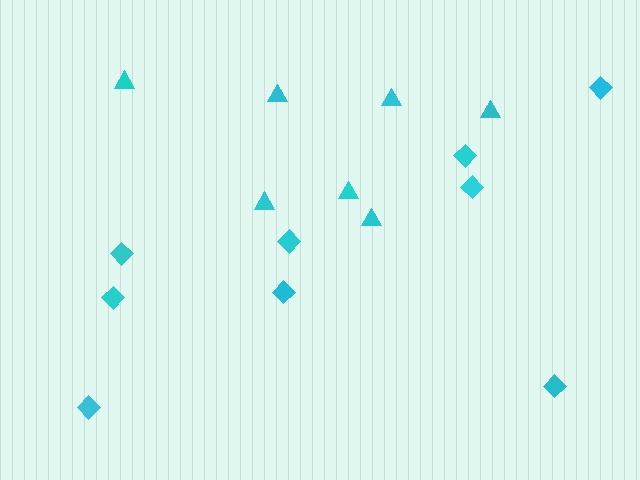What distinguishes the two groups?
There are 2 groups: one group of diamonds (9) and one group of triangles (7).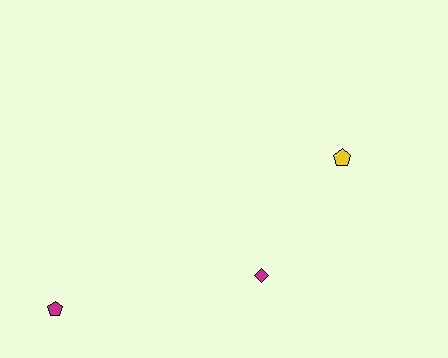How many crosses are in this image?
There are no crosses.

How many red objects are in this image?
There are no red objects.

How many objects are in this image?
There are 3 objects.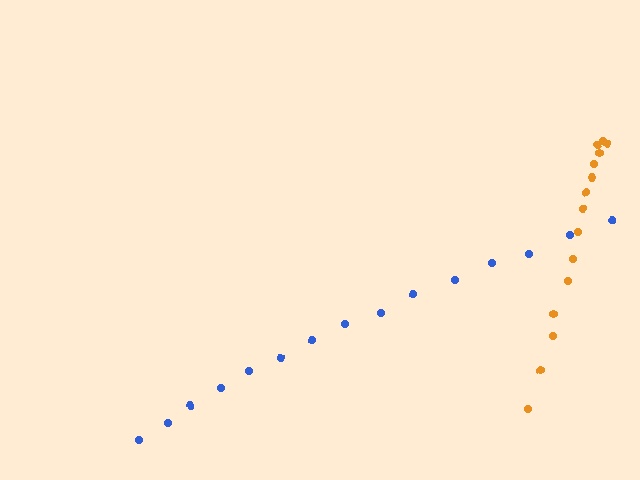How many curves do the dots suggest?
There are 2 distinct paths.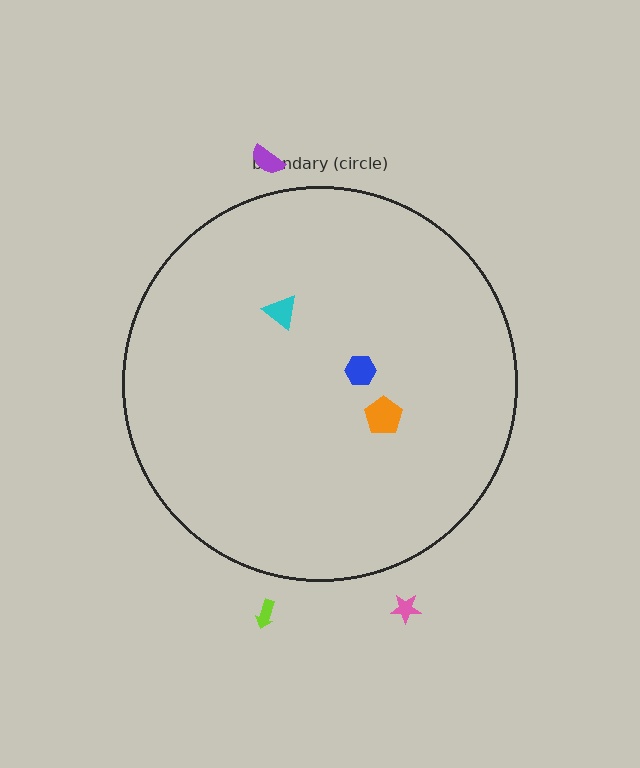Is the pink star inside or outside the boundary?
Outside.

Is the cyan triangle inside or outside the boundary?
Inside.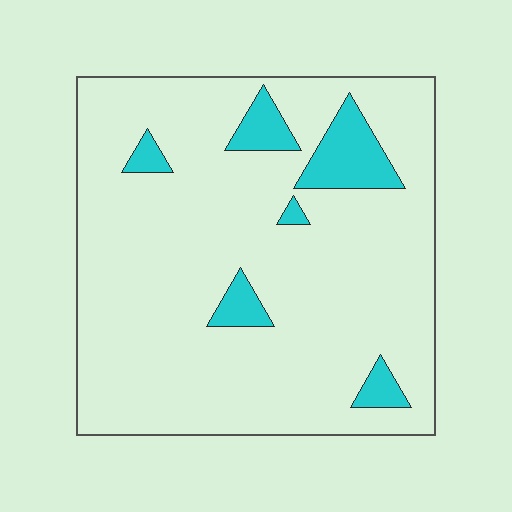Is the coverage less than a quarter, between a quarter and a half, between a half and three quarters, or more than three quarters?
Less than a quarter.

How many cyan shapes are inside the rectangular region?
6.